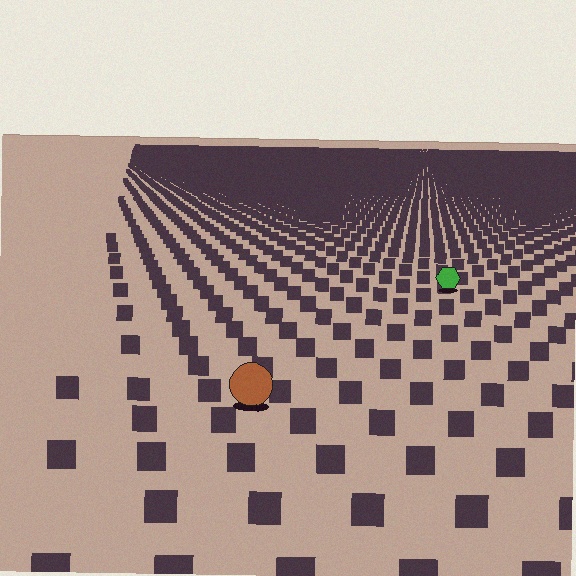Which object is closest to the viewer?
The brown circle is closest. The texture marks near it are larger and more spread out.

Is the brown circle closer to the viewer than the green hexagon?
Yes. The brown circle is closer — you can tell from the texture gradient: the ground texture is coarser near it.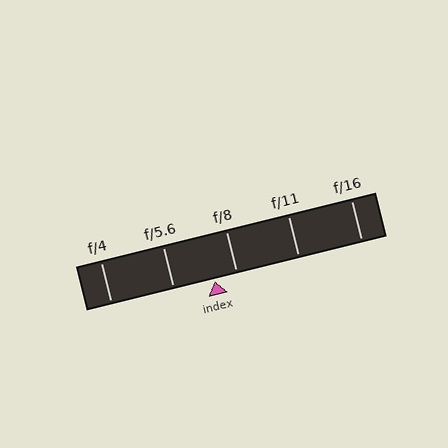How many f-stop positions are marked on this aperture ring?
There are 5 f-stop positions marked.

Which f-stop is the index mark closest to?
The index mark is closest to f/8.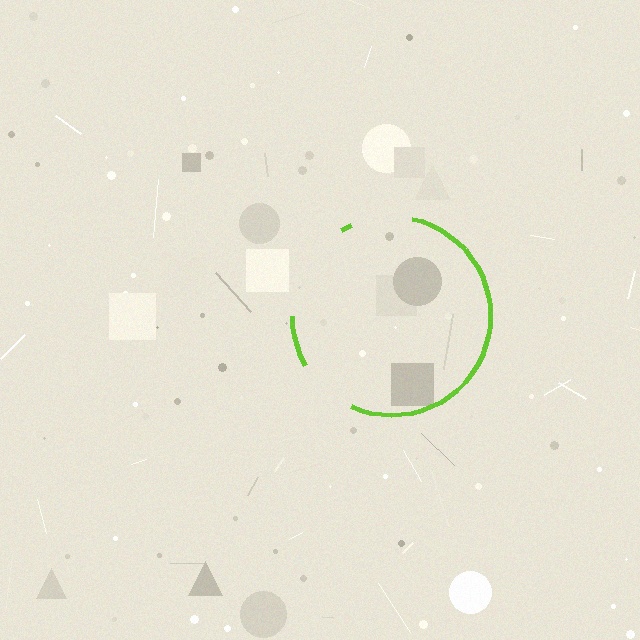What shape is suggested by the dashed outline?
The dashed outline suggests a circle.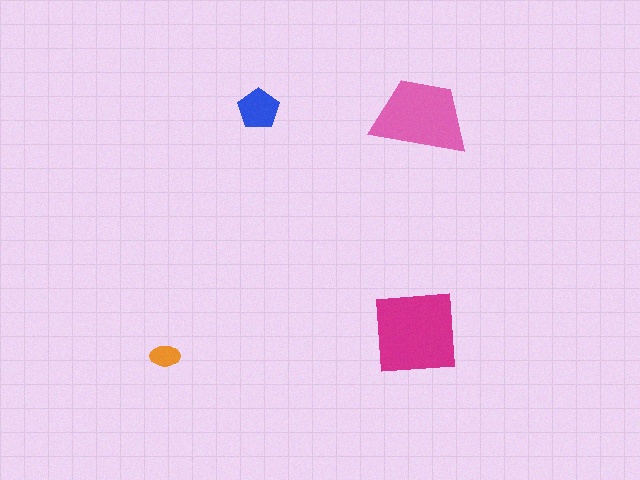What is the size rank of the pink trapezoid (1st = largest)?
2nd.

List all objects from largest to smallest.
The magenta square, the pink trapezoid, the blue pentagon, the orange ellipse.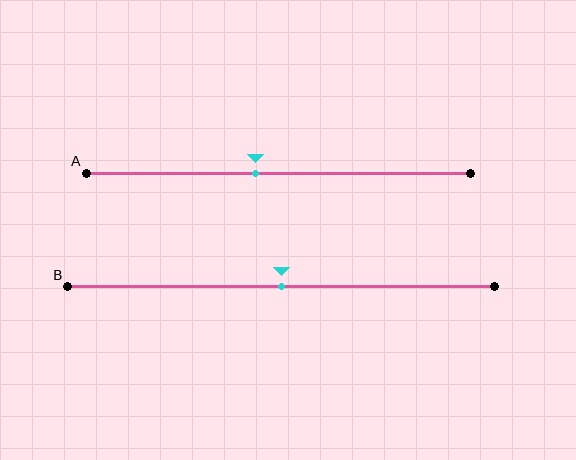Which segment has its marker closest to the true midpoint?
Segment B has its marker closest to the true midpoint.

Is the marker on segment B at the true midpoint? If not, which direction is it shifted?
Yes, the marker on segment B is at the true midpoint.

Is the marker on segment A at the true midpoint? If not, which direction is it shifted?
No, the marker on segment A is shifted to the left by about 6% of the segment length.